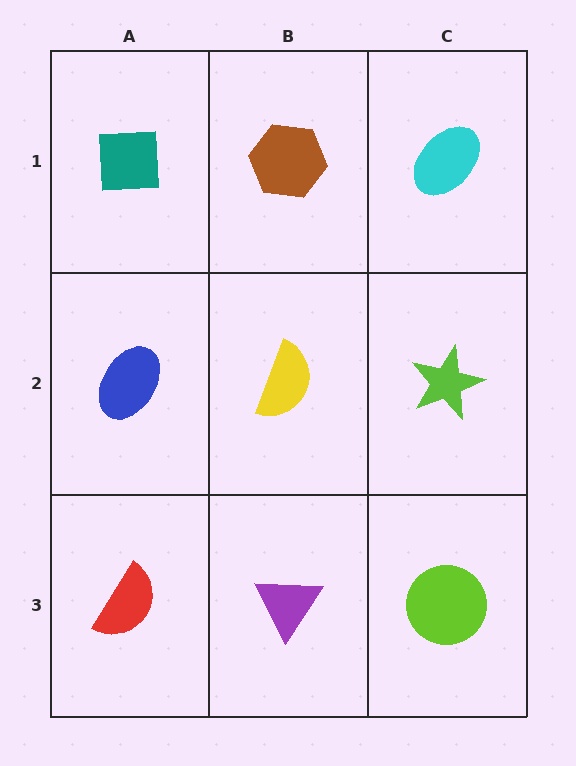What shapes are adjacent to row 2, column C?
A cyan ellipse (row 1, column C), a lime circle (row 3, column C), a yellow semicircle (row 2, column B).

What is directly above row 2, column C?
A cyan ellipse.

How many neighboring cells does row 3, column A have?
2.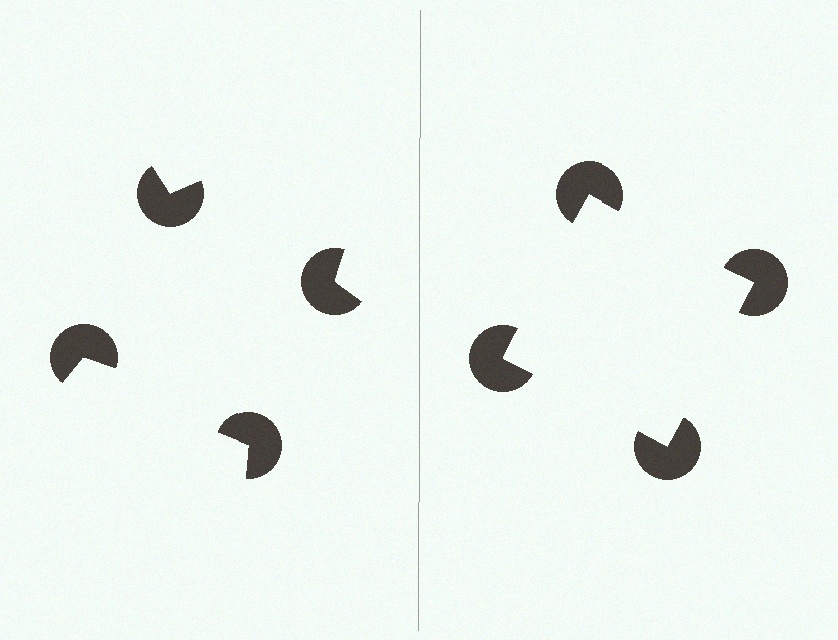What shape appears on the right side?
An illusory square.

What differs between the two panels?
The pac-man discs are positioned identically on both sides; only the wedge orientations differ. On the right they align to a square; on the left they are misaligned.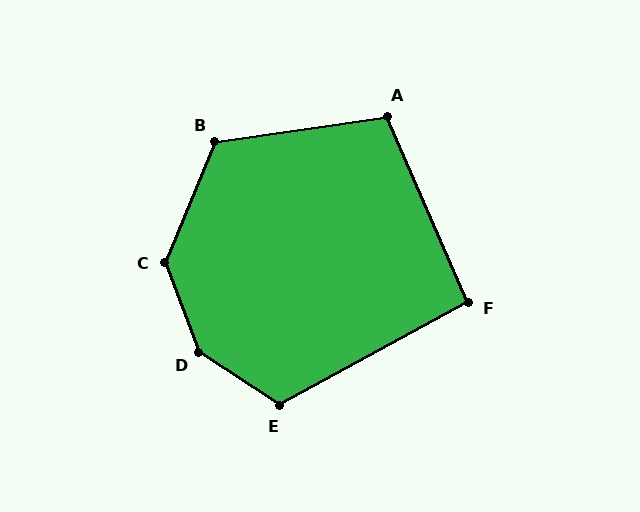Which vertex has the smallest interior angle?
F, at approximately 95 degrees.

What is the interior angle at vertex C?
Approximately 137 degrees (obtuse).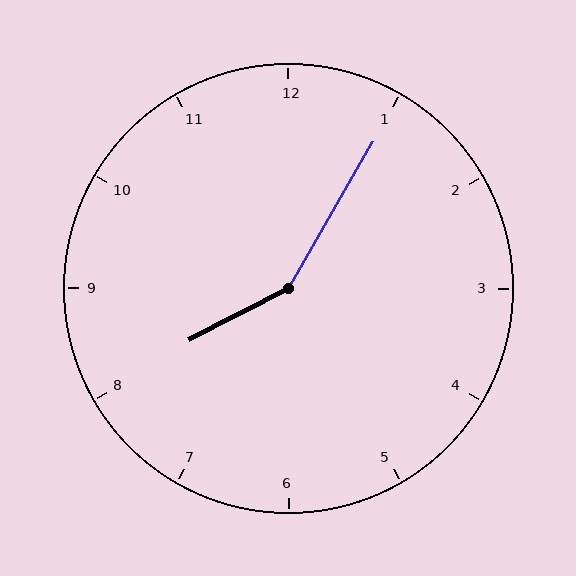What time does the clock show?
8:05.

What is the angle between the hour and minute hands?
Approximately 148 degrees.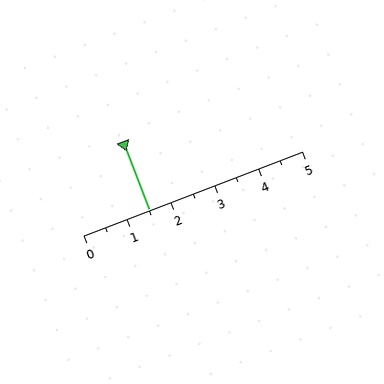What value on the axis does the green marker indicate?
The marker indicates approximately 1.5.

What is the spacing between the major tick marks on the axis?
The major ticks are spaced 1 apart.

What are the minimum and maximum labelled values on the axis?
The axis runs from 0 to 5.